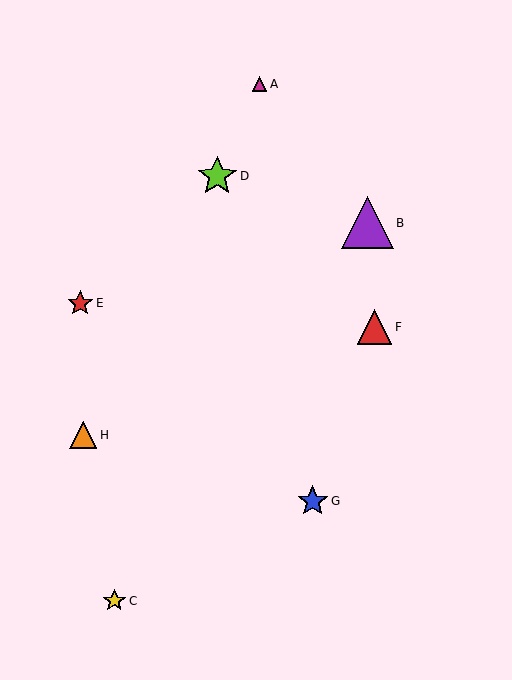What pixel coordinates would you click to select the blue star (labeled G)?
Click at (313, 501) to select the blue star G.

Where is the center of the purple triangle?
The center of the purple triangle is at (368, 223).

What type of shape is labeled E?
Shape E is a red star.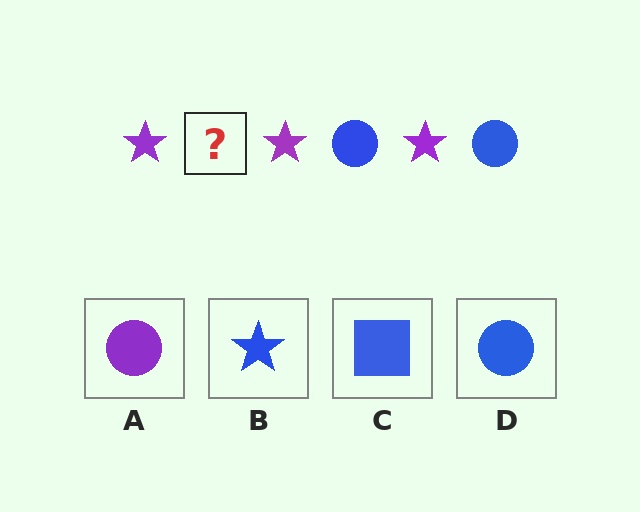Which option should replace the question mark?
Option D.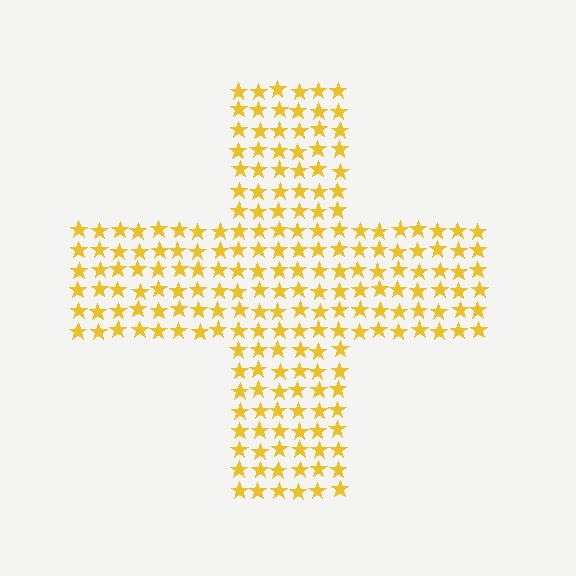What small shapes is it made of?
It is made of small stars.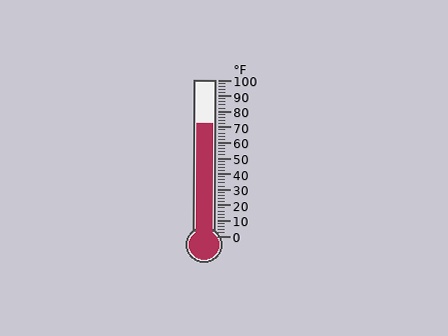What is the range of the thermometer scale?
The thermometer scale ranges from 0°F to 100°F.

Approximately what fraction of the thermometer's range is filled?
The thermometer is filled to approximately 70% of its range.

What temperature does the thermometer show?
The thermometer shows approximately 72°F.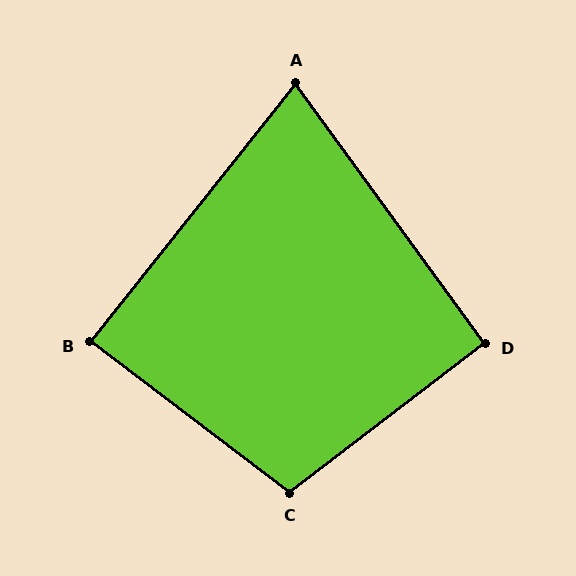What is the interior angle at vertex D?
Approximately 91 degrees (approximately right).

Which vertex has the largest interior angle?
C, at approximately 105 degrees.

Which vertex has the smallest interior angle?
A, at approximately 75 degrees.